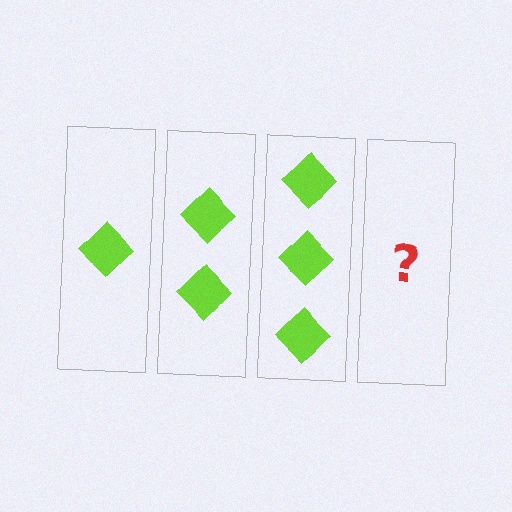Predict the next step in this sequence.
The next step is 4 diamonds.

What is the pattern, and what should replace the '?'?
The pattern is that each step adds one more diamond. The '?' should be 4 diamonds.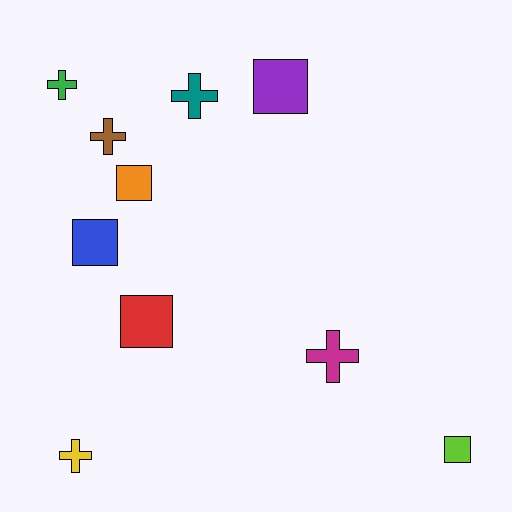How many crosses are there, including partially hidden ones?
There are 5 crosses.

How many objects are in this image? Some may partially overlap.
There are 10 objects.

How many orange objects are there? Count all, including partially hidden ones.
There is 1 orange object.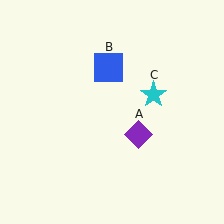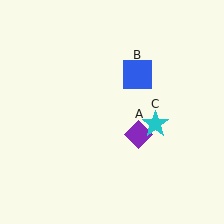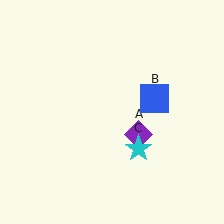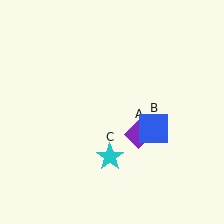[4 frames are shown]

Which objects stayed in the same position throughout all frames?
Purple diamond (object A) remained stationary.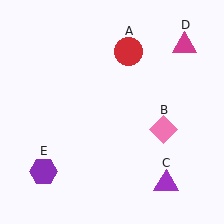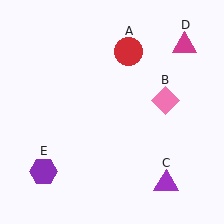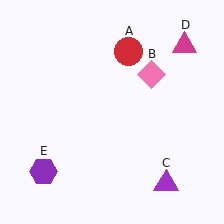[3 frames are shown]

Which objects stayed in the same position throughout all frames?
Red circle (object A) and purple triangle (object C) and magenta triangle (object D) and purple hexagon (object E) remained stationary.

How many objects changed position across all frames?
1 object changed position: pink diamond (object B).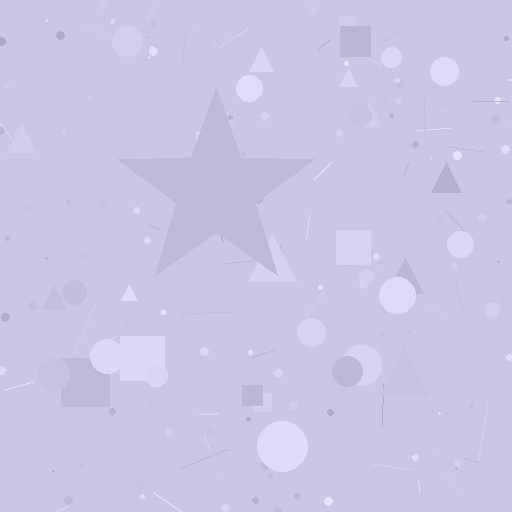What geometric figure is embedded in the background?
A star is embedded in the background.